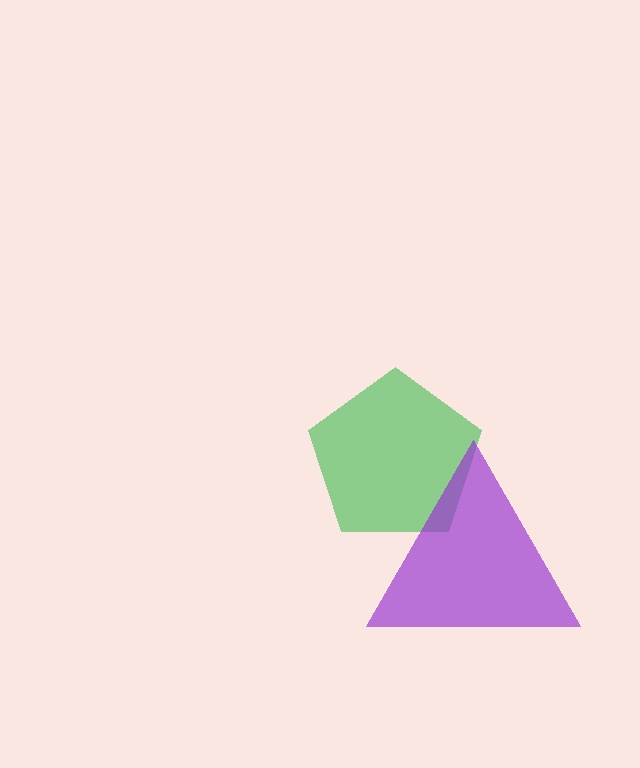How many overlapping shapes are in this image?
There are 2 overlapping shapes in the image.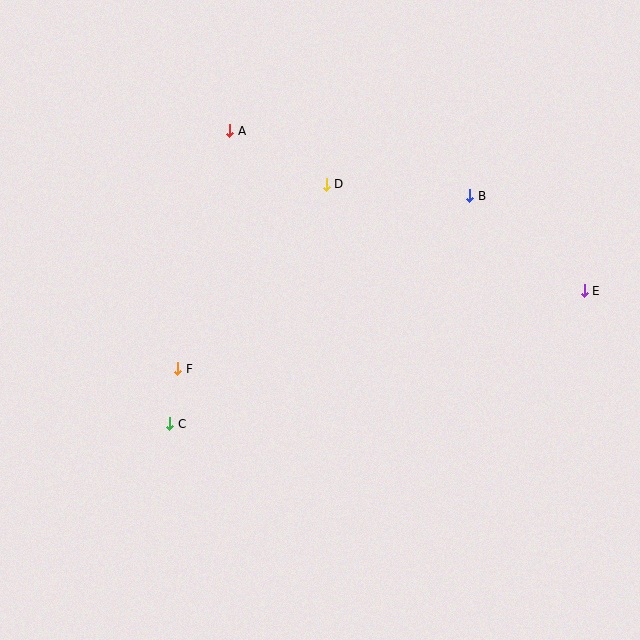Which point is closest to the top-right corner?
Point B is closest to the top-right corner.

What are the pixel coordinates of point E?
Point E is at (584, 291).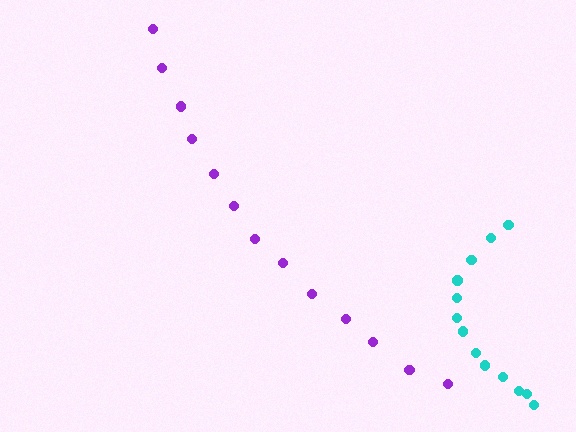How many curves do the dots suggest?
There are 2 distinct paths.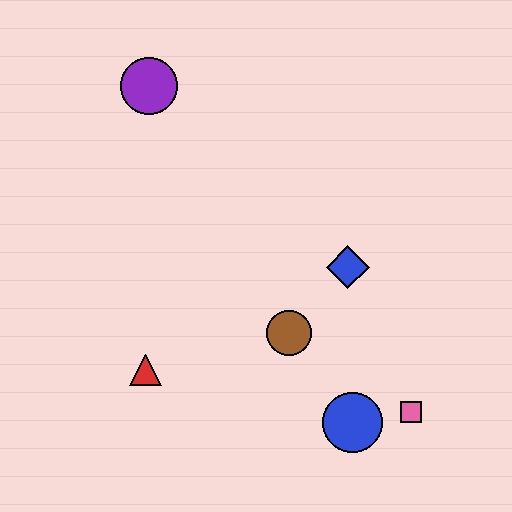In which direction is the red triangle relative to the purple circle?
The red triangle is below the purple circle.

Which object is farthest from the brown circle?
The purple circle is farthest from the brown circle.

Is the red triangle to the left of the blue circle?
Yes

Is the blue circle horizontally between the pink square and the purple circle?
Yes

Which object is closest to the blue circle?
The pink square is closest to the blue circle.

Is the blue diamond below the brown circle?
No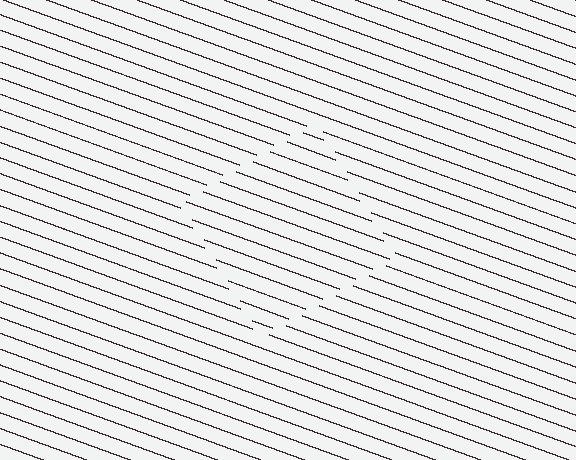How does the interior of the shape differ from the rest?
The interior of the shape contains the same grating, shifted by half a period — the contour is defined by the phase discontinuity where line-ends from the inner and outer gratings abut.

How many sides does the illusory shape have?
4 sides — the line-ends trace a square.